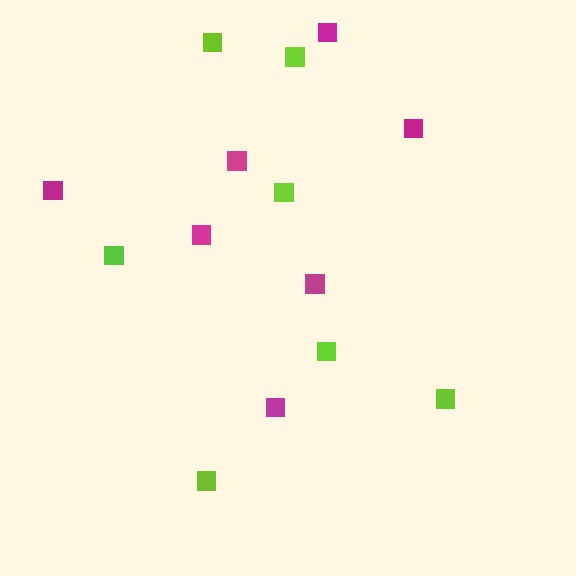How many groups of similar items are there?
There are 2 groups: one group of lime squares (7) and one group of magenta squares (7).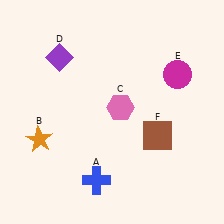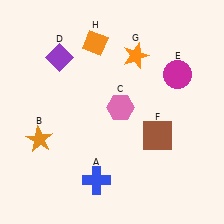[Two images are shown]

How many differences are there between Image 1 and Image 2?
There are 2 differences between the two images.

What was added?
An orange star (G), an orange diamond (H) were added in Image 2.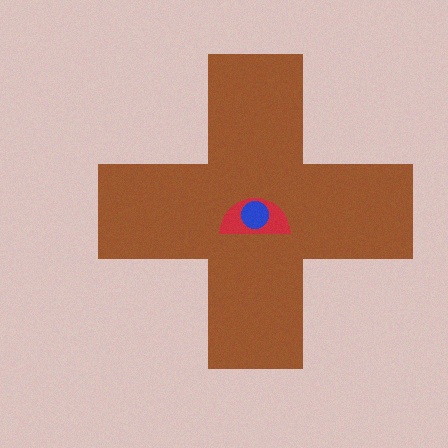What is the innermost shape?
The blue circle.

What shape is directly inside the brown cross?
The red semicircle.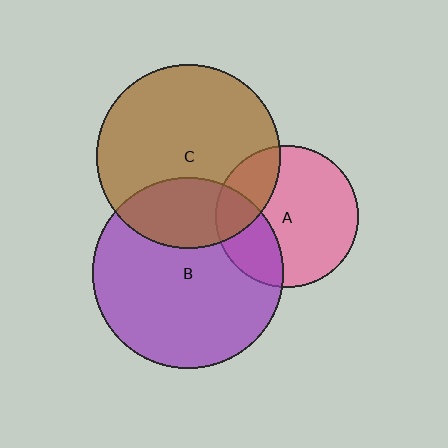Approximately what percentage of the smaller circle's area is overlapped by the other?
Approximately 25%.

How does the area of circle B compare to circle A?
Approximately 1.8 times.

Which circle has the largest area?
Circle B (purple).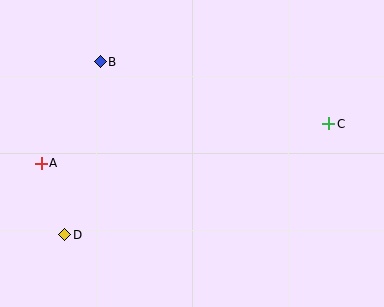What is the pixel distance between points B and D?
The distance between B and D is 176 pixels.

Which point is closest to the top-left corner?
Point B is closest to the top-left corner.